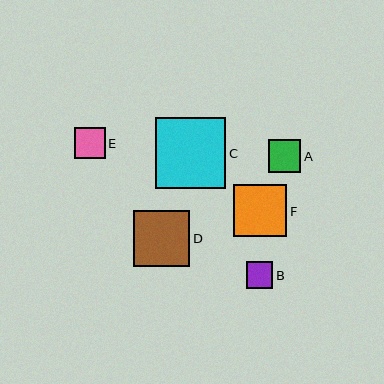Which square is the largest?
Square C is the largest with a size of approximately 71 pixels.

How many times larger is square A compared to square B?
Square A is approximately 1.2 times the size of square B.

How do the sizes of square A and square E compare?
Square A and square E are approximately the same size.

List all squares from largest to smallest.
From largest to smallest: C, D, F, A, E, B.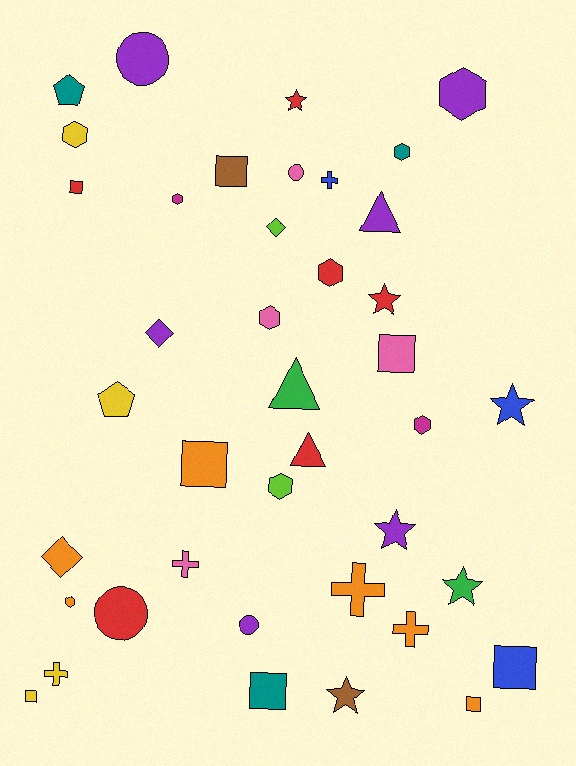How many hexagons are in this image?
There are 9 hexagons.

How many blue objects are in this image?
There are 3 blue objects.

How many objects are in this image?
There are 40 objects.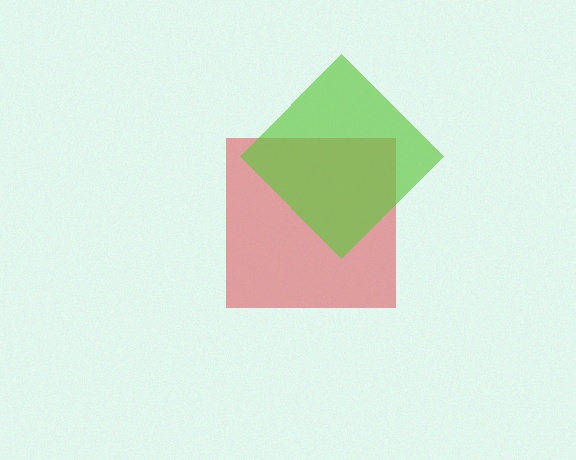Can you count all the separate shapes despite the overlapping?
Yes, there are 2 separate shapes.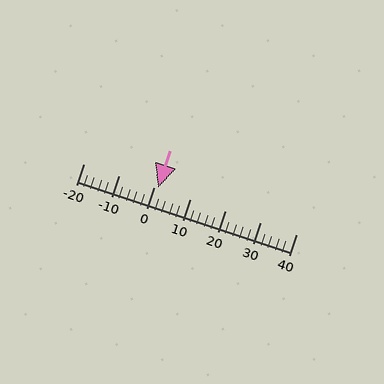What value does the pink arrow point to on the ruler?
The pink arrow points to approximately 1.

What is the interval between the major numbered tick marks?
The major tick marks are spaced 10 units apart.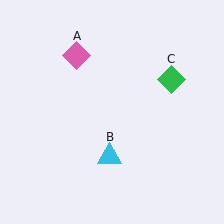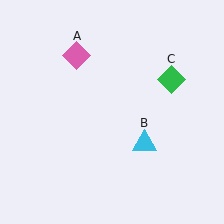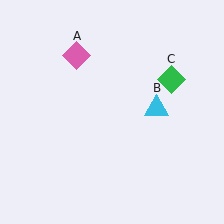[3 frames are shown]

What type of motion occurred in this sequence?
The cyan triangle (object B) rotated counterclockwise around the center of the scene.